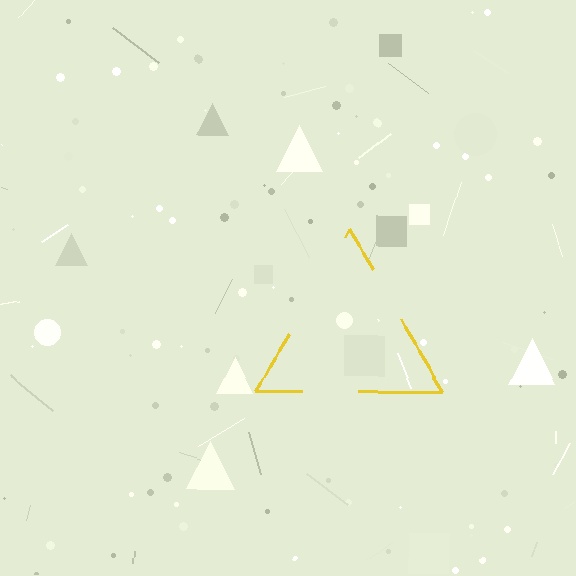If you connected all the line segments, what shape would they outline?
They would outline a triangle.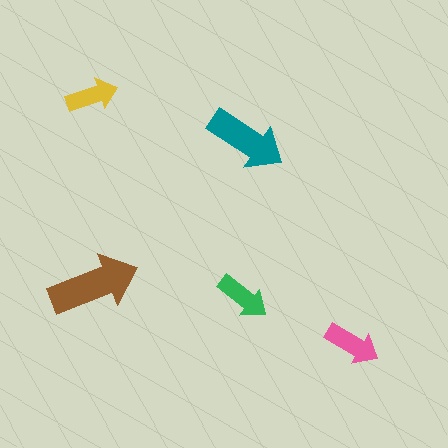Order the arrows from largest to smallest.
the brown one, the teal one, the pink one, the green one, the yellow one.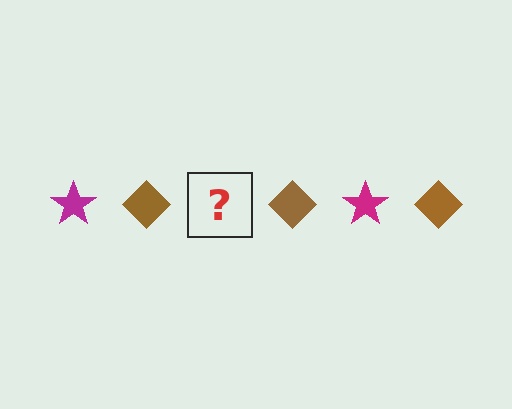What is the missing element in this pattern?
The missing element is a magenta star.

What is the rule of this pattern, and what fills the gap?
The rule is that the pattern alternates between magenta star and brown diamond. The gap should be filled with a magenta star.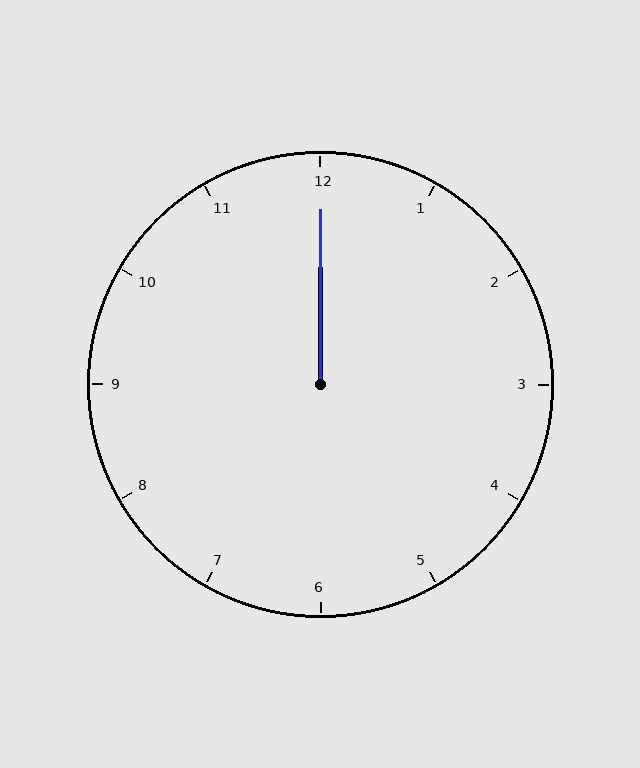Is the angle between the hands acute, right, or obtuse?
It is acute.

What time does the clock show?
12:00.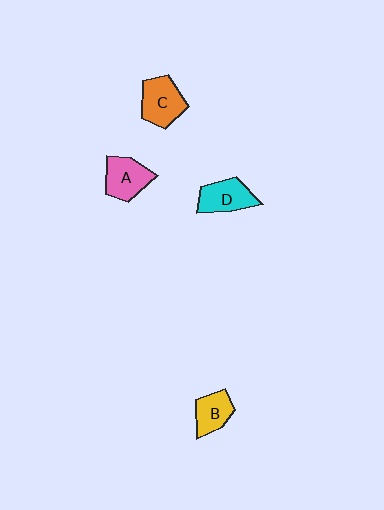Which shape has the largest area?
Shape C (orange).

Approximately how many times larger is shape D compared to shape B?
Approximately 1.2 times.